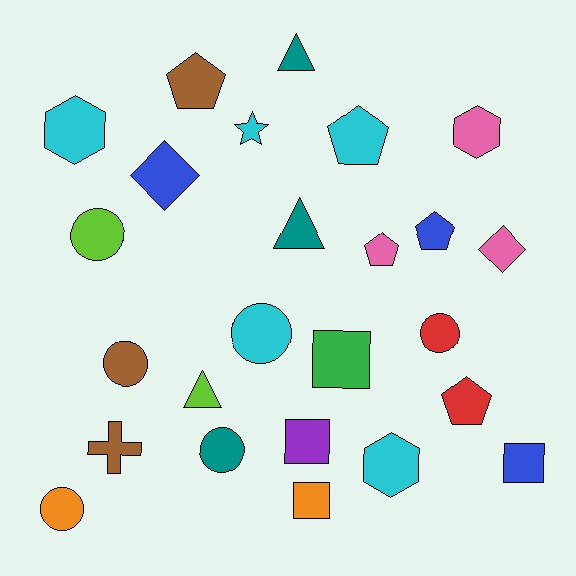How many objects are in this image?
There are 25 objects.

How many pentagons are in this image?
There are 5 pentagons.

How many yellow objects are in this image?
There are no yellow objects.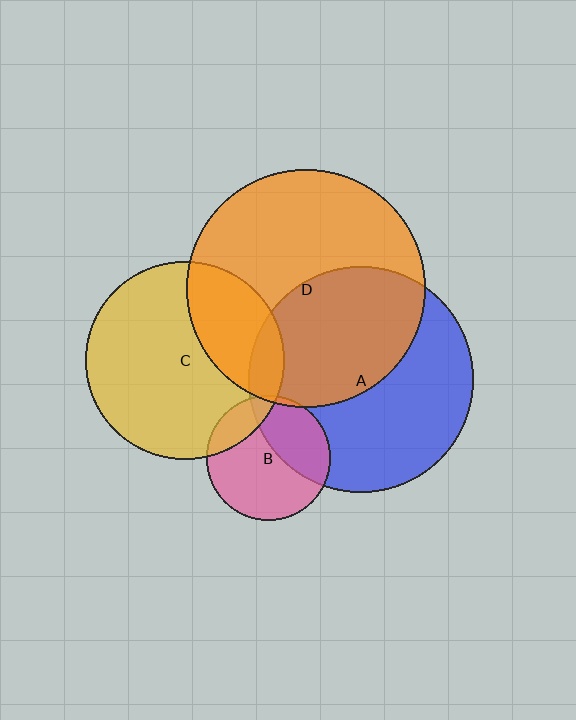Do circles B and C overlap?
Yes.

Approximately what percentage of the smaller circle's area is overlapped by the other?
Approximately 20%.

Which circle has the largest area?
Circle D (orange).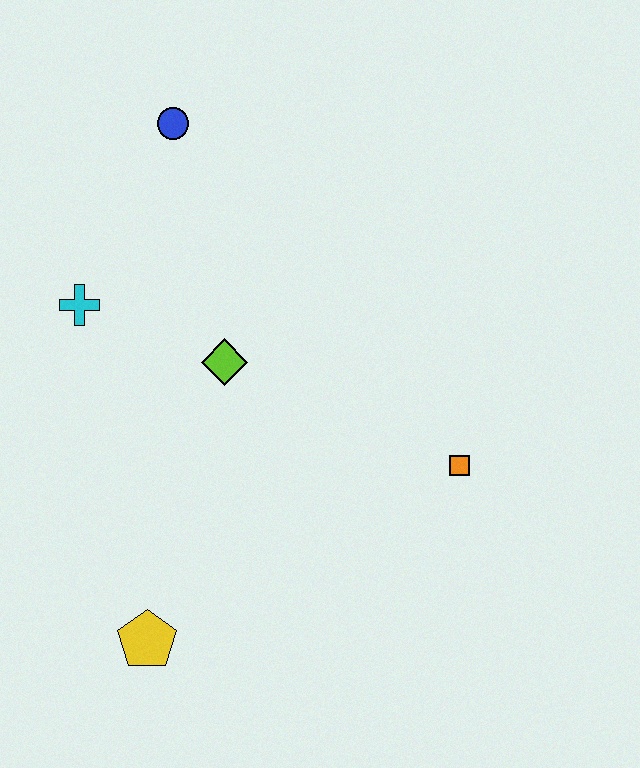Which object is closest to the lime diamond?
The cyan cross is closest to the lime diamond.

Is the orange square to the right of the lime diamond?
Yes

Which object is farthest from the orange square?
The blue circle is farthest from the orange square.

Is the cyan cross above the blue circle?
No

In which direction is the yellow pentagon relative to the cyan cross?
The yellow pentagon is below the cyan cross.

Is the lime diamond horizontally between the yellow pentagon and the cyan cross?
No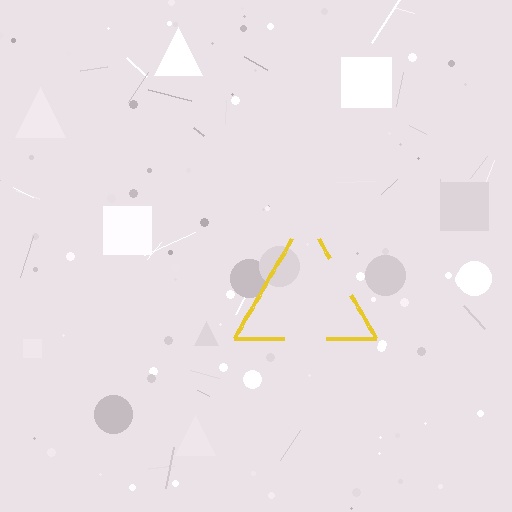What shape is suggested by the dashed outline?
The dashed outline suggests a triangle.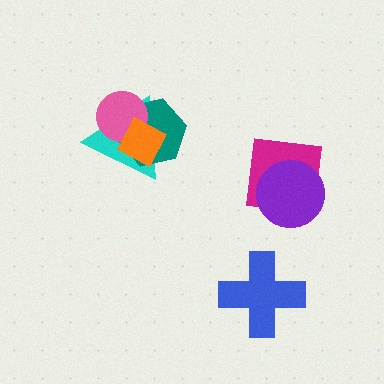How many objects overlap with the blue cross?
0 objects overlap with the blue cross.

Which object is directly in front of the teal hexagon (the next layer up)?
The pink circle is directly in front of the teal hexagon.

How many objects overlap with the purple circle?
1 object overlaps with the purple circle.